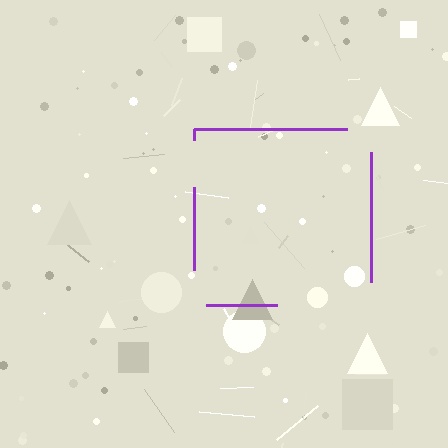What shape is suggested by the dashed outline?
The dashed outline suggests a square.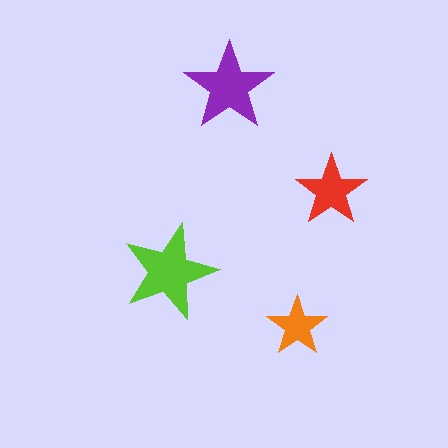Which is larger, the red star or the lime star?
The lime one.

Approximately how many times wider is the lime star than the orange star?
About 1.5 times wider.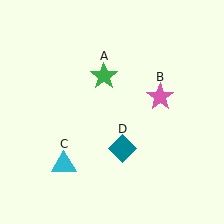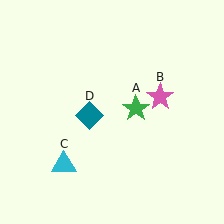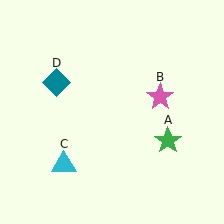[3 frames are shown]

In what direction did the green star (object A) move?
The green star (object A) moved down and to the right.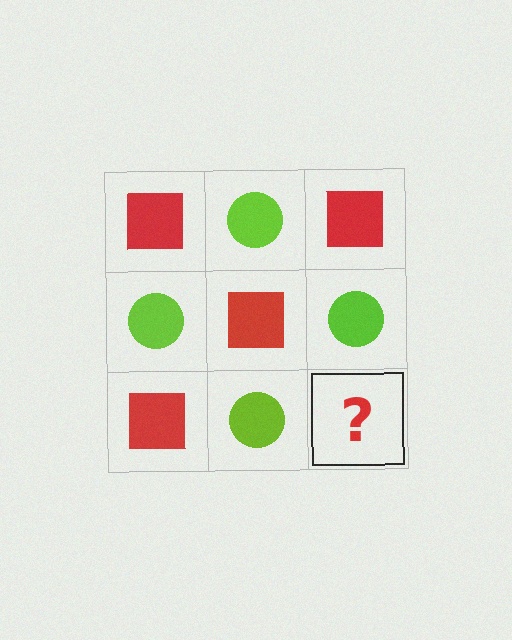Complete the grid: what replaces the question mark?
The question mark should be replaced with a red square.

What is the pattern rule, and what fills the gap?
The rule is that it alternates red square and lime circle in a checkerboard pattern. The gap should be filled with a red square.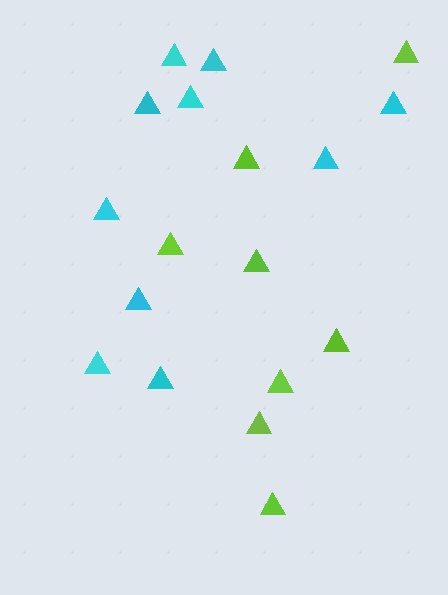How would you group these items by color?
There are 2 groups: one group of lime triangles (8) and one group of cyan triangles (10).